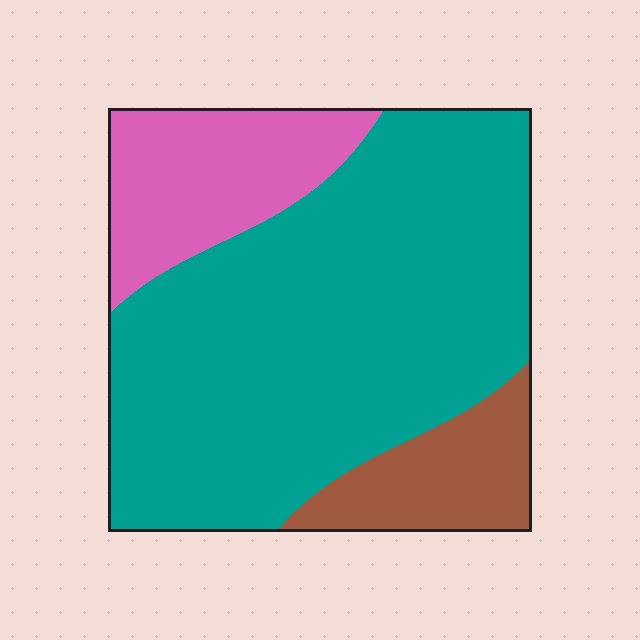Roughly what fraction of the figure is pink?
Pink covers roughly 20% of the figure.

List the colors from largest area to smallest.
From largest to smallest: teal, pink, brown.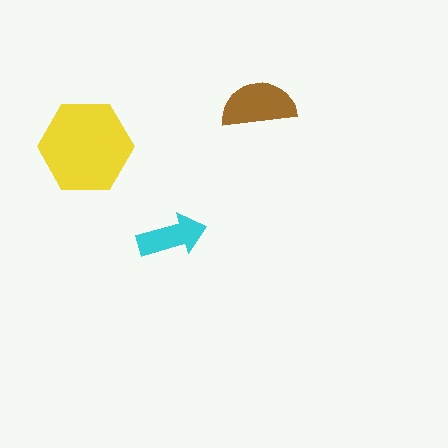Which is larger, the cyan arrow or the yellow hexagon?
The yellow hexagon.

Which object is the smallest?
The cyan arrow.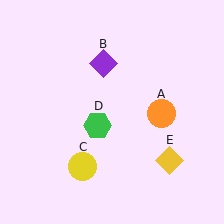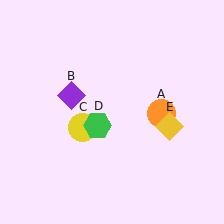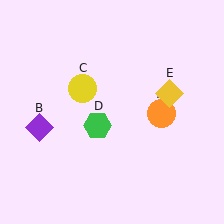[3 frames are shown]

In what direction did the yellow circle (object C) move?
The yellow circle (object C) moved up.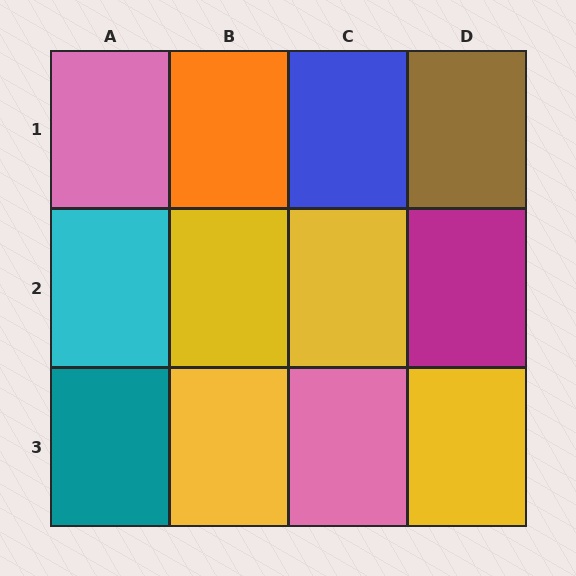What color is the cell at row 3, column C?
Pink.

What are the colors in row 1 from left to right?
Pink, orange, blue, brown.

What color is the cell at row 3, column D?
Yellow.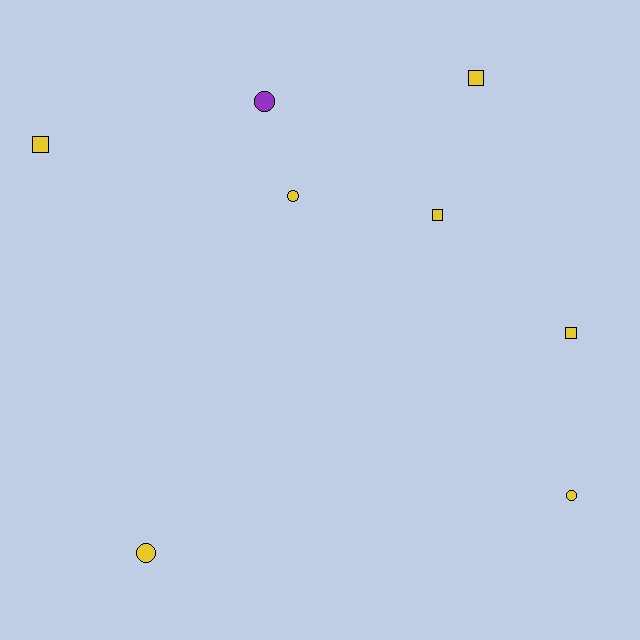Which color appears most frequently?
Yellow, with 7 objects.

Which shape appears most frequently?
Circle, with 4 objects.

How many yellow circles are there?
There are 3 yellow circles.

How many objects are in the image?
There are 8 objects.